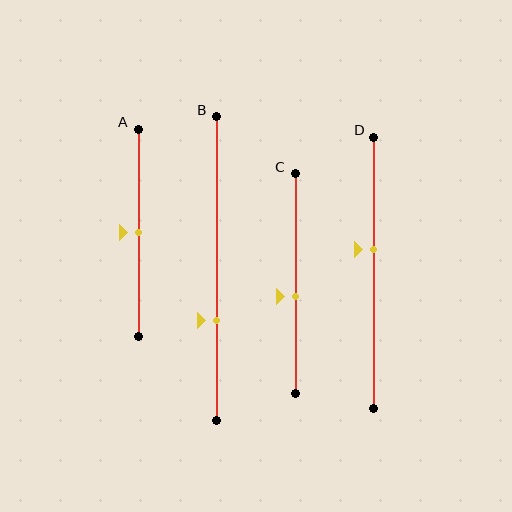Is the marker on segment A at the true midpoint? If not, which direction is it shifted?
Yes, the marker on segment A is at the true midpoint.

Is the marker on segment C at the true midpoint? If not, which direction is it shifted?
No, the marker on segment C is shifted downward by about 6% of the segment length.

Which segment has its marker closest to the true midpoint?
Segment A has its marker closest to the true midpoint.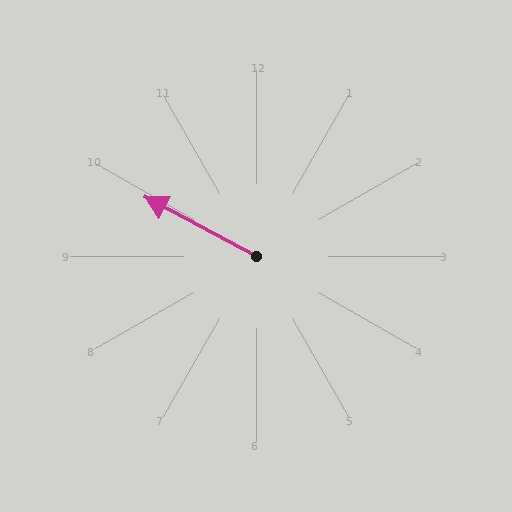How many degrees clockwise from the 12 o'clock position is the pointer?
Approximately 298 degrees.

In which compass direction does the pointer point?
Northwest.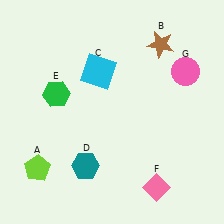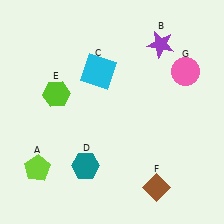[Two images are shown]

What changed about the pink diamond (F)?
In Image 1, F is pink. In Image 2, it changed to brown.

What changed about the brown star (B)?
In Image 1, B is brown. In Image 2, it changed to purple.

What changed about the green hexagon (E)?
In Image 1, E is green. In Image 2, it changed to lime.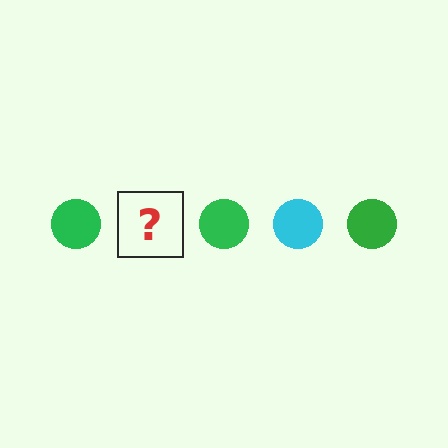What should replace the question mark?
The question mark should be replaced with a cyan circle.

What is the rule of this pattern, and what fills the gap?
The rule is that the pattern cycles through green, cyan circles. The gap should be filled with a cyan circle.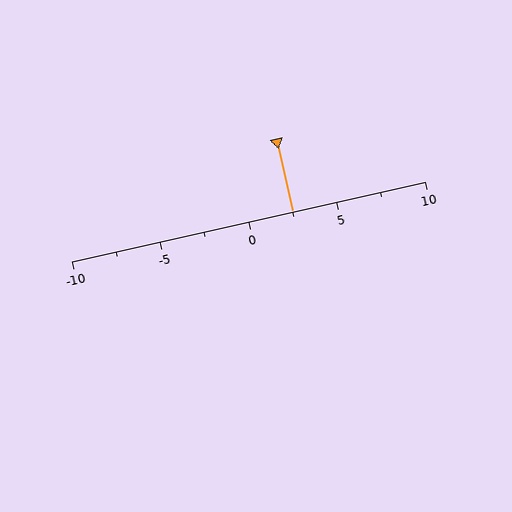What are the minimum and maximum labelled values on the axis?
The axis runs from -10 to 10.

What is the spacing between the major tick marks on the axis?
The major ticks are spaced 5 apart.